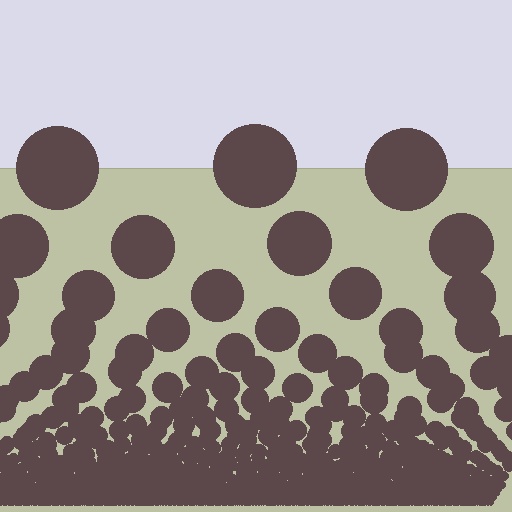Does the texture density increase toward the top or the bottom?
Density increases toward the bottom.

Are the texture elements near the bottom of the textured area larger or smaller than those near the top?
Smaller. The gradient is inverted — elements near the bottom are smaller and denser.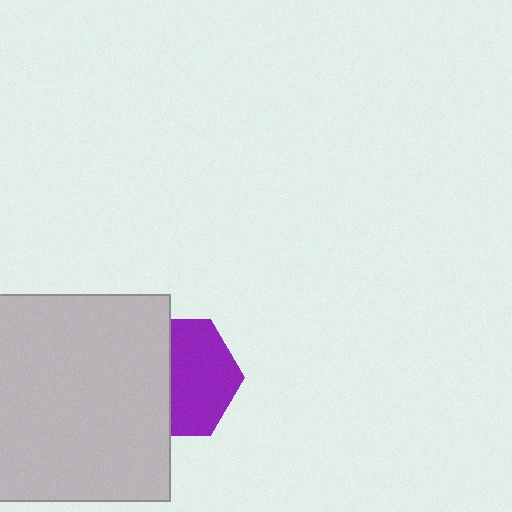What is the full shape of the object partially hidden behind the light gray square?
The partially hidden object is a purple hexagon.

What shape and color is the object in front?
The object in front is a light gray square.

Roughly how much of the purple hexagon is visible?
About half of it is visible (roughly 56%).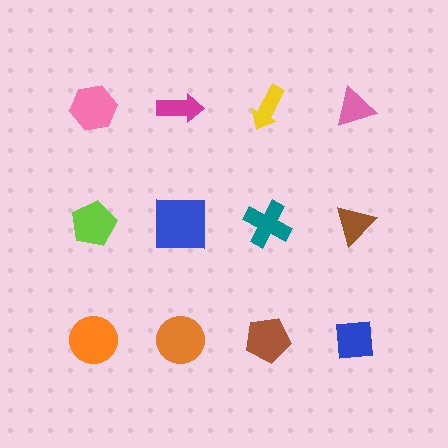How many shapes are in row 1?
4 shapes.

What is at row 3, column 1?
An orange circle.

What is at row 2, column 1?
A lime pentagon.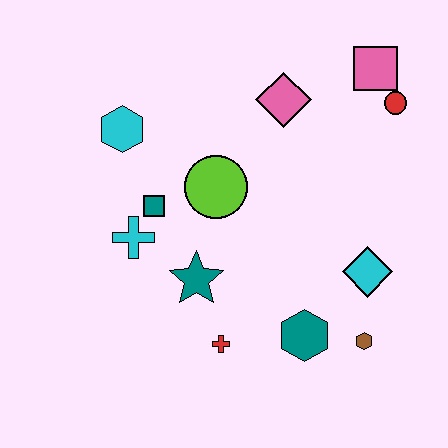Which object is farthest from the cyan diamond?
The cyan hexagon is farthest from the cyan diamond.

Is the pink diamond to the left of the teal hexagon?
Yes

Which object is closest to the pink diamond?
The pink square is closest to the pink diamond.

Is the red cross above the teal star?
No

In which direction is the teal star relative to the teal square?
The teal star is below the teal square.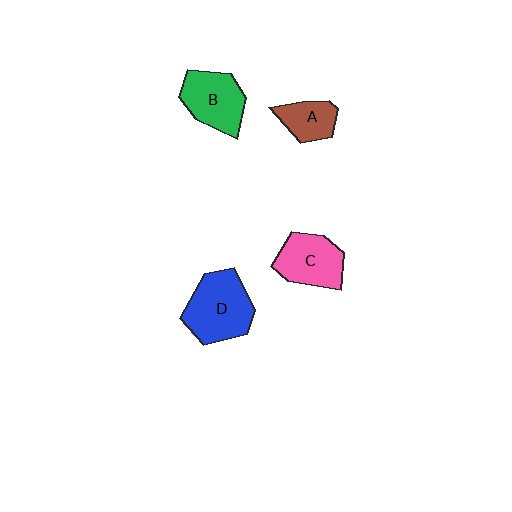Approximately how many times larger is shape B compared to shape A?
Approximately 1.6 times.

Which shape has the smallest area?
Shape A (brown).